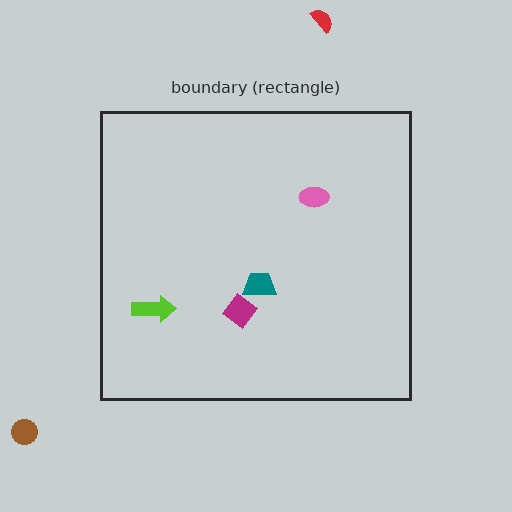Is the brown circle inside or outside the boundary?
Outside.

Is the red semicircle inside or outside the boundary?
Outside.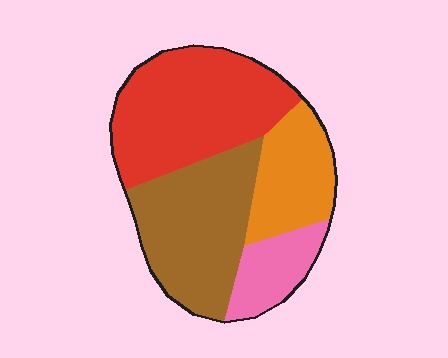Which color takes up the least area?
Pink, at roughly 10%.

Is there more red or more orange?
Red.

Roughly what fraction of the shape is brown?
Brown takes up about one third (1/3) of the shape.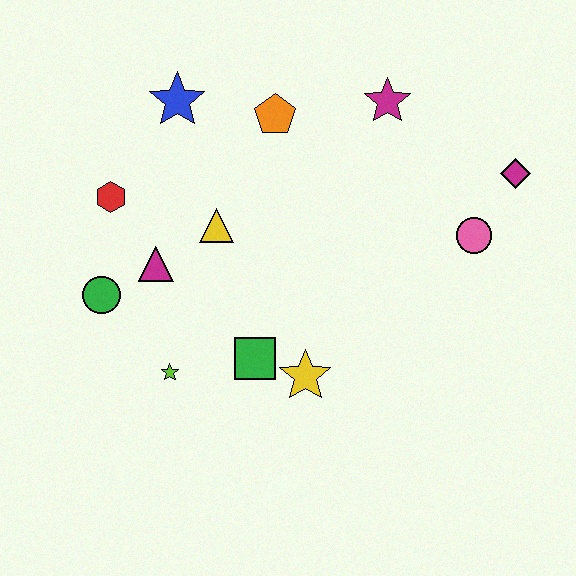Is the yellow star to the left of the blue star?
No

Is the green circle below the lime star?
No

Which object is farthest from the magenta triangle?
The magenta diamond is farthest from the magenta triangle.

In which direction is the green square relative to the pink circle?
The green square is to the left of the pink circle.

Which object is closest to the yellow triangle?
The magenta triangle is closest to the yellow triangle.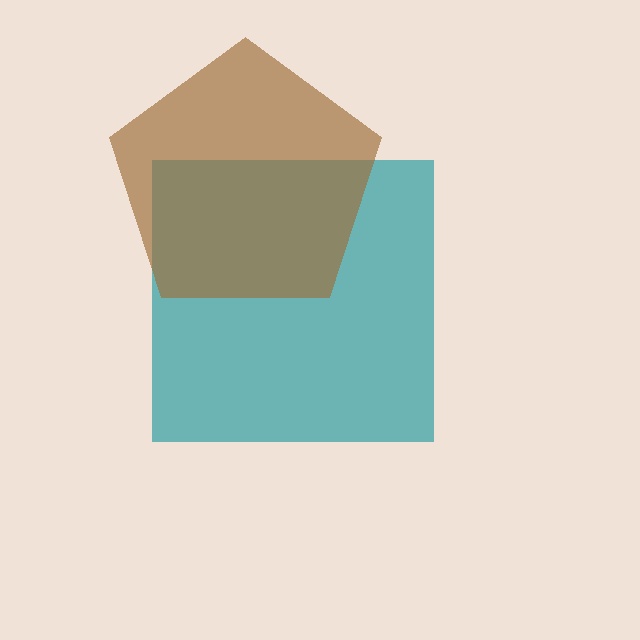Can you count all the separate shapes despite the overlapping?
Yes, there are 2 separate shapes.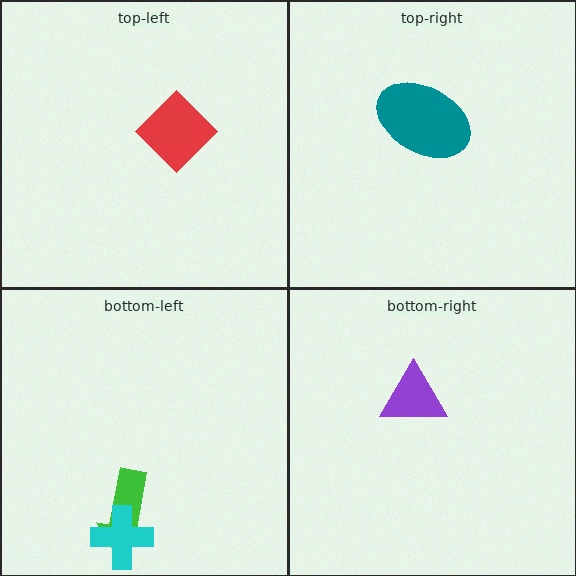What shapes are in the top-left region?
The red diamond.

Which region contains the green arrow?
The bottom-left region.